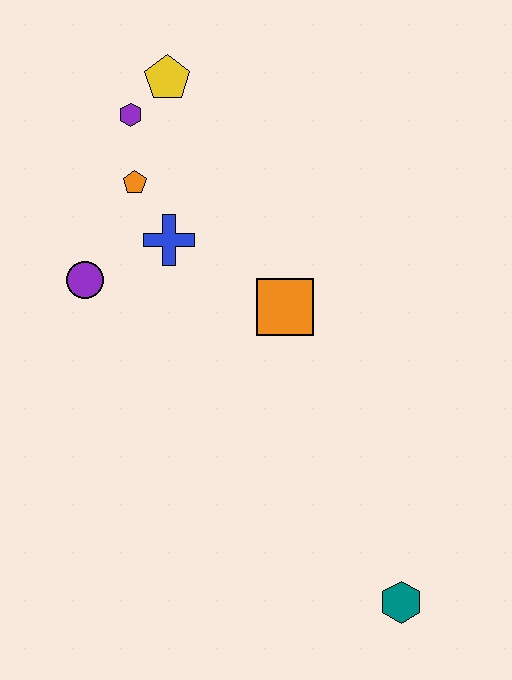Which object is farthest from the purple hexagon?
The teal hexagon is farthest from the purple hexagon.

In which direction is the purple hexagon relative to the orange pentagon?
The purple hexagon is above the orange pentagon.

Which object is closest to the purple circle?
The blue cross is closest to the purple circle.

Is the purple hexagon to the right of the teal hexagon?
No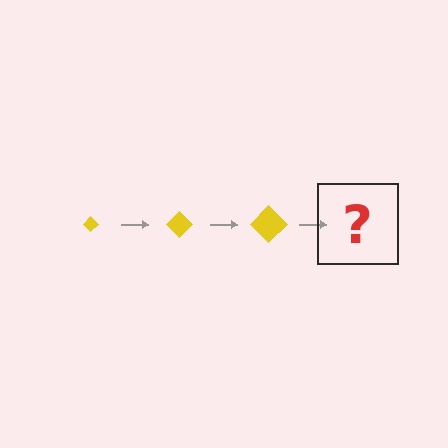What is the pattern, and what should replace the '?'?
The pattern is that the diamond gets progressively larger each step. The '?' should be a yellow diamond, larger than the previous one.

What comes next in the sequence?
The next element should be a yellow diamond, larger than the previous one.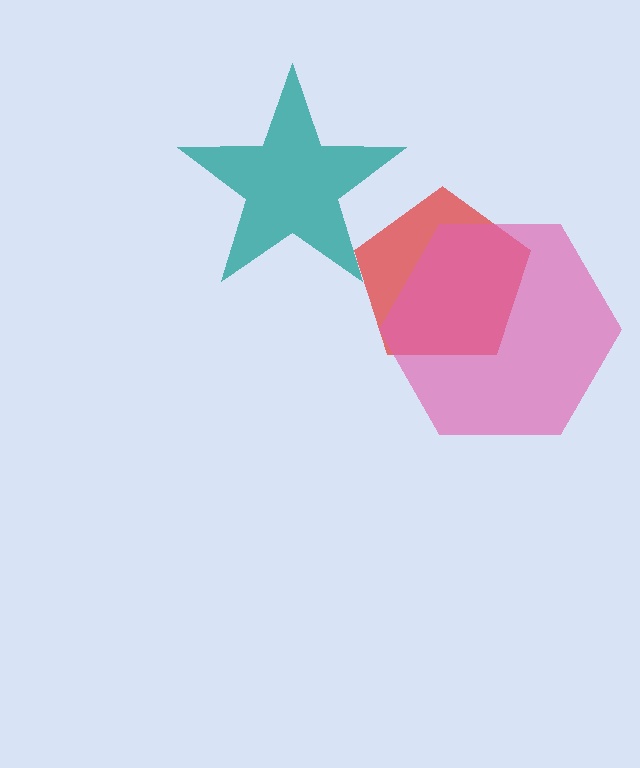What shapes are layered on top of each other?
The layered shapes are: a red pentagon, a pink hexagon, a teal star.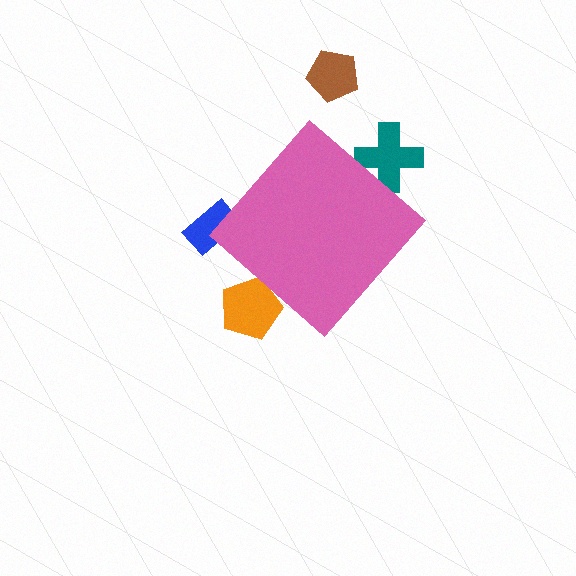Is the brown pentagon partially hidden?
No, the brown pentagon is fully visible.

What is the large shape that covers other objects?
A pink diamond.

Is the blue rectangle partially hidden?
Yes, the blue rectangle is partially hidden behind the pink diamond.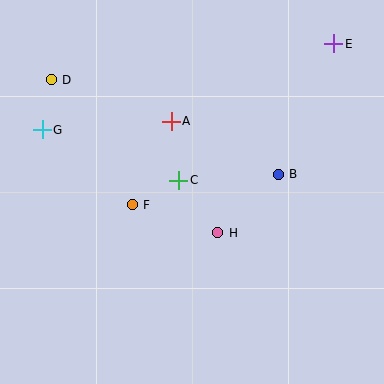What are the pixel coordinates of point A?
Point A is at (171, 121).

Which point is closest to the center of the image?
Point C at (179, 180) is closest to the center.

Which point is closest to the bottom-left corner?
Point F is closest to the bottom-left corner.